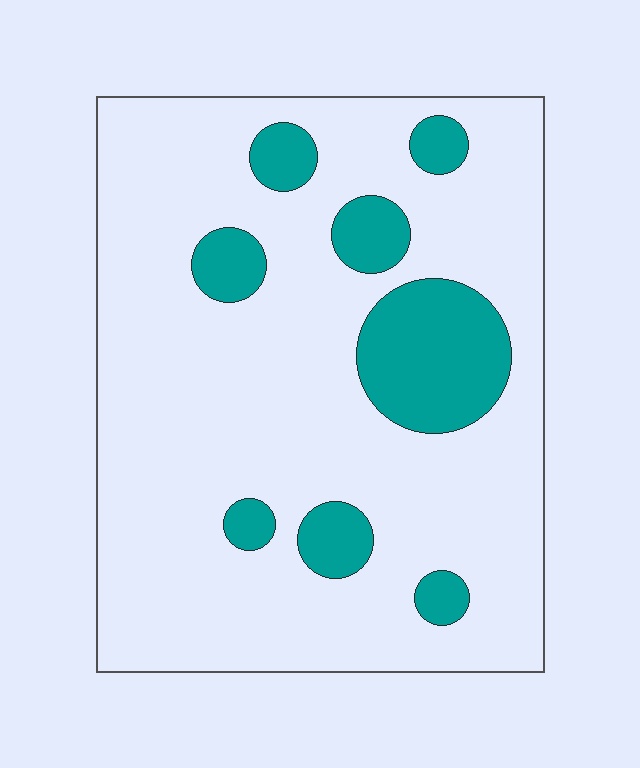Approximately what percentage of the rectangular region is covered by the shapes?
Approximately 15%.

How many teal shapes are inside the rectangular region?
8.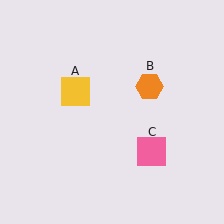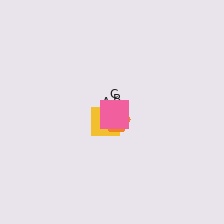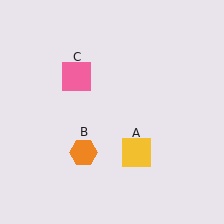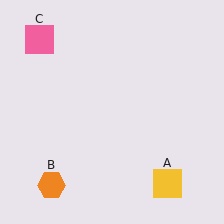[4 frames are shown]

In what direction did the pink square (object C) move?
The pink square (object C) moved up and to the left.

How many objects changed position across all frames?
3 objects changed position: yellow square (object A), orange hexagon (object B), pink square (object C).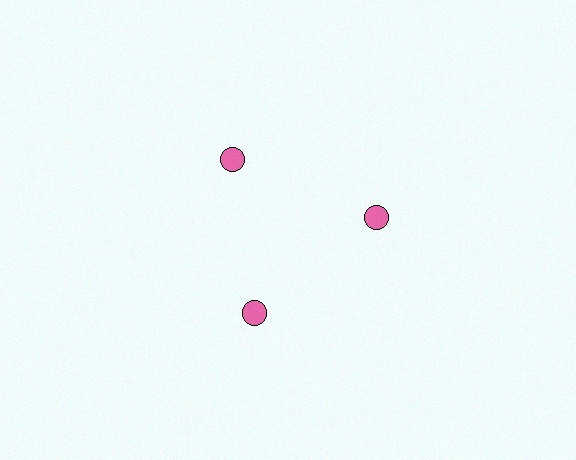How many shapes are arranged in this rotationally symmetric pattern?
There are 3 shapes, arranged in 3 groups of 1.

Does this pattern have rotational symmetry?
Yes, this pattern has 3-fold rotational symmetry. It looks the same after rotating 120 degrees around the center.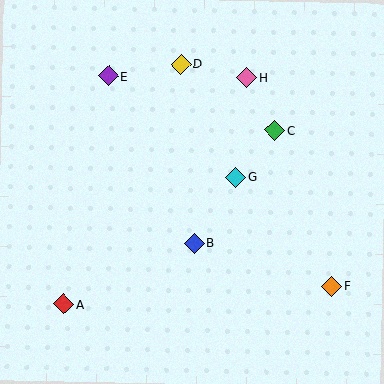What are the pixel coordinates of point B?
Point B is at (194, 243).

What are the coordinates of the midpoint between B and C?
The midpoint between B and C is at (235, 187).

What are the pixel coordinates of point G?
Point G is at (236, 177).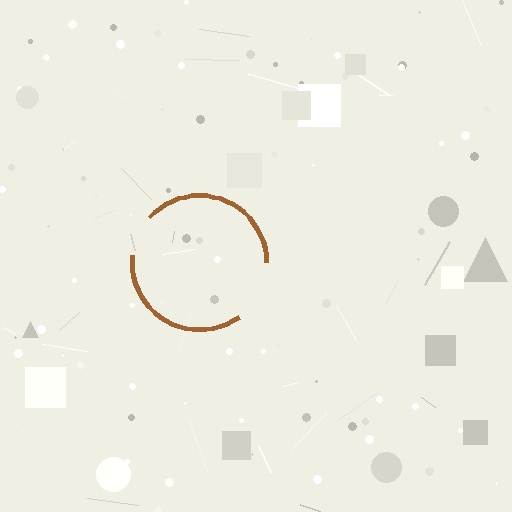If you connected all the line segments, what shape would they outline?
They would outline a circle.